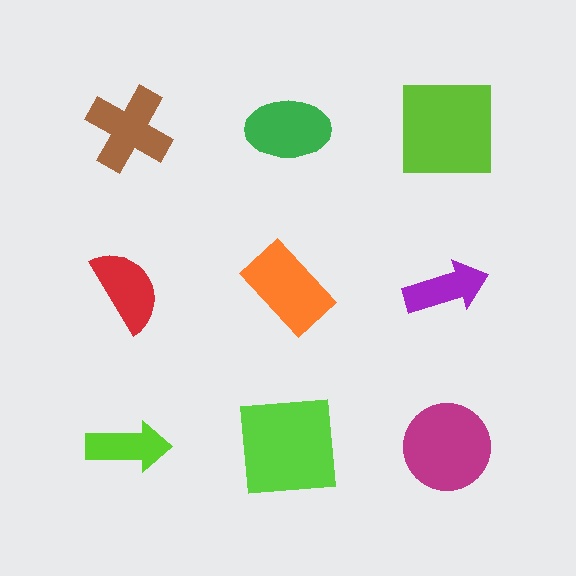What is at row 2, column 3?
A purple arrow.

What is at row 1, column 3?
A lime square.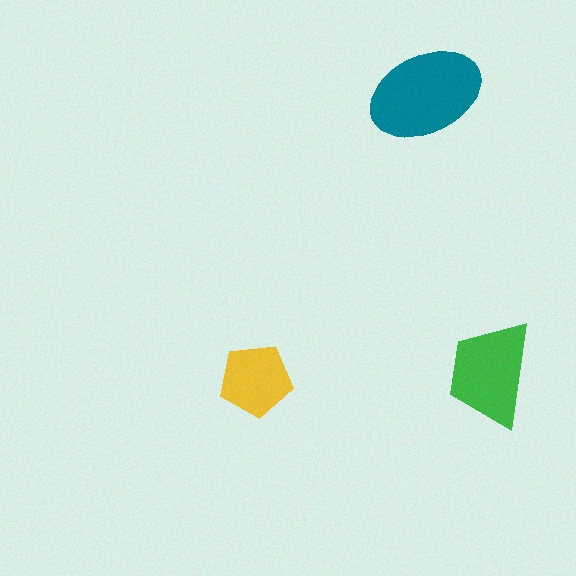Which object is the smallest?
The yellow pentagon.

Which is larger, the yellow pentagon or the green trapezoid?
The green trapezoid.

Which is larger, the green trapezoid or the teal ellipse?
The teal ellipse.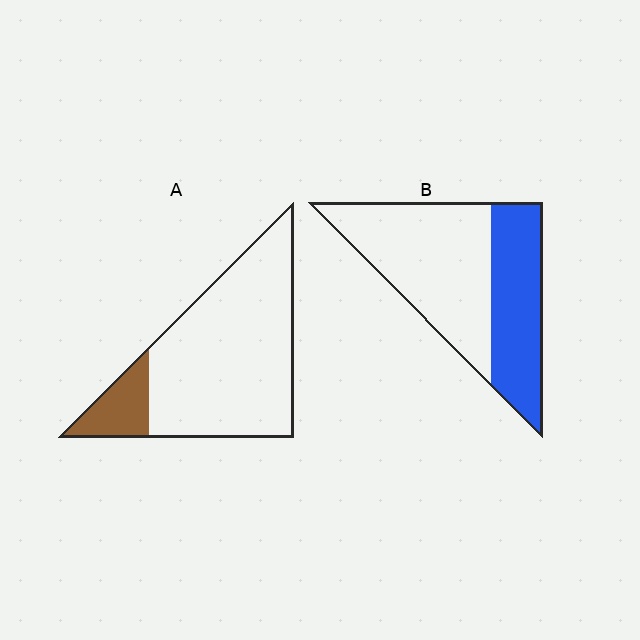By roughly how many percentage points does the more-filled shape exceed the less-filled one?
By roughly 25 percentage points (B over A).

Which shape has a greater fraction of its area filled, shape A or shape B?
Shape B.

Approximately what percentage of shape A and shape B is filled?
A is approximately 15% and B is approximately 40%.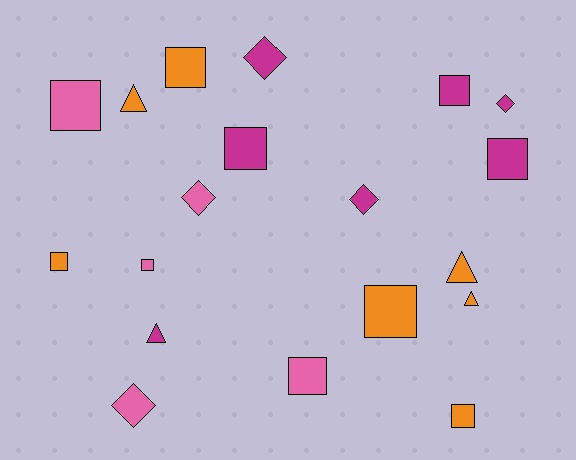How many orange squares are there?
There are 4 orange squares.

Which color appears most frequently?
Magenta, with 7 objects.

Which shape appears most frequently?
Square, with 10 objects.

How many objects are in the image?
There are 19 objects.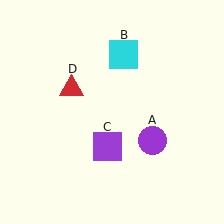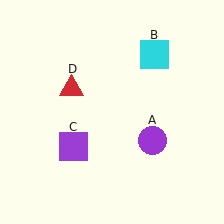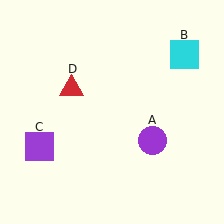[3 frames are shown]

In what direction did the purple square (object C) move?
The purple square (object C) moved left.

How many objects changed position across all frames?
2 objects changed position: cyan square (object B), purple square (object C).